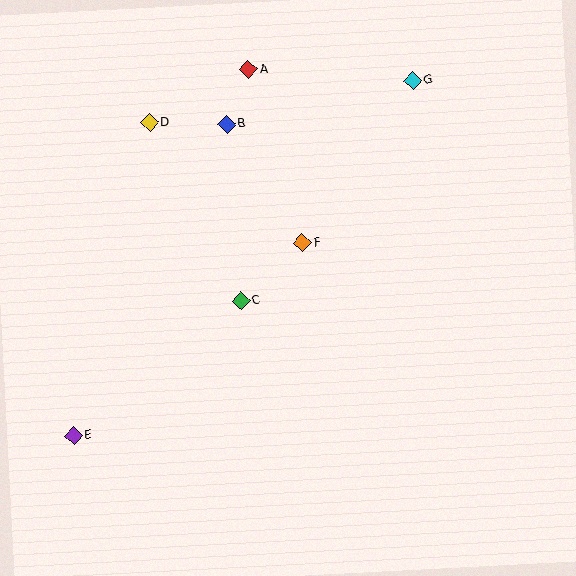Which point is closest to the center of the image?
Point F at (302, 243) is closest to the center.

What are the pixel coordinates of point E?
Point E is at (74, 436).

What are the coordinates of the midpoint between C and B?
The midpoint between C and B is at (234, 212).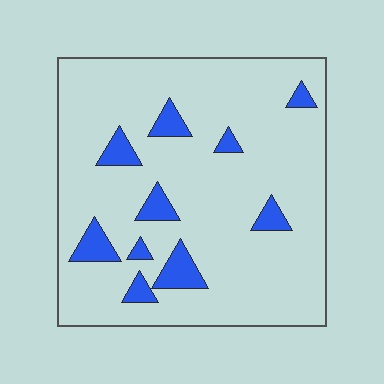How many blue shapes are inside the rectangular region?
10.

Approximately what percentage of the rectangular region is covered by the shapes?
Approximately 10%.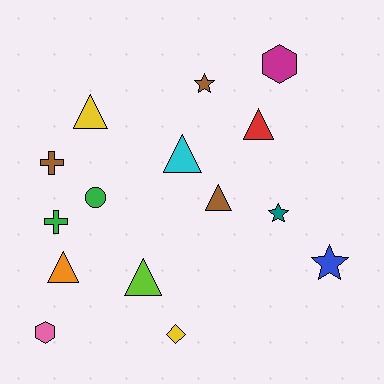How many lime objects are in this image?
There is 1 lime object.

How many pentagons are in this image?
There are no pentagons.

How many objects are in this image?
There are 15 objects.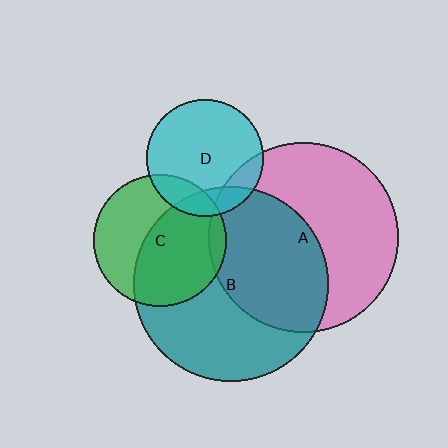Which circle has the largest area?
Circle B (teal).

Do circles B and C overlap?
Yes.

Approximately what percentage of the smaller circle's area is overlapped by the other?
Approximately 55%.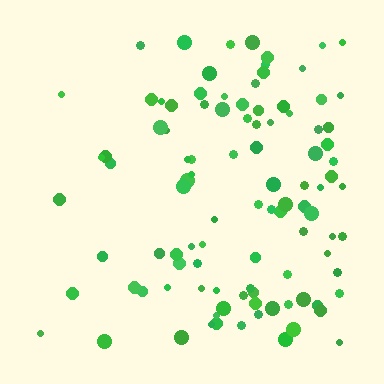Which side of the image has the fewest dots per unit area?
The left.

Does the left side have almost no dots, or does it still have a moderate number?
Still a moderate number, just noticeably fewer than the right.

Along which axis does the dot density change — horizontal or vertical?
Horizontal.